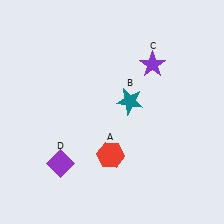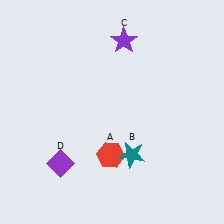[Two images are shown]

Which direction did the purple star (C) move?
The purple star (C) moved left.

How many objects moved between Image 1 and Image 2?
2 objects moved between the two images.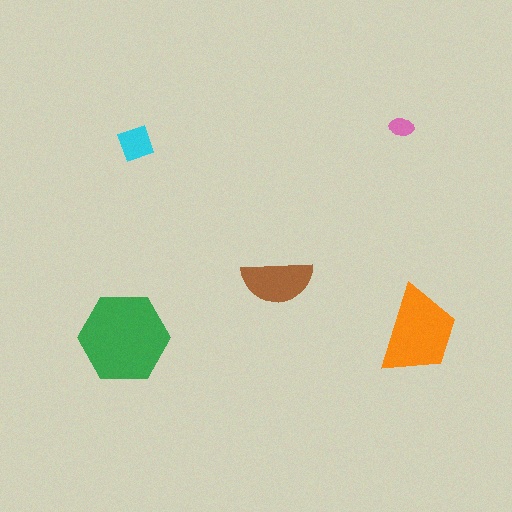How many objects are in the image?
There are 5 objects in the image.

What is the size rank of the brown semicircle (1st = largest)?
3rd.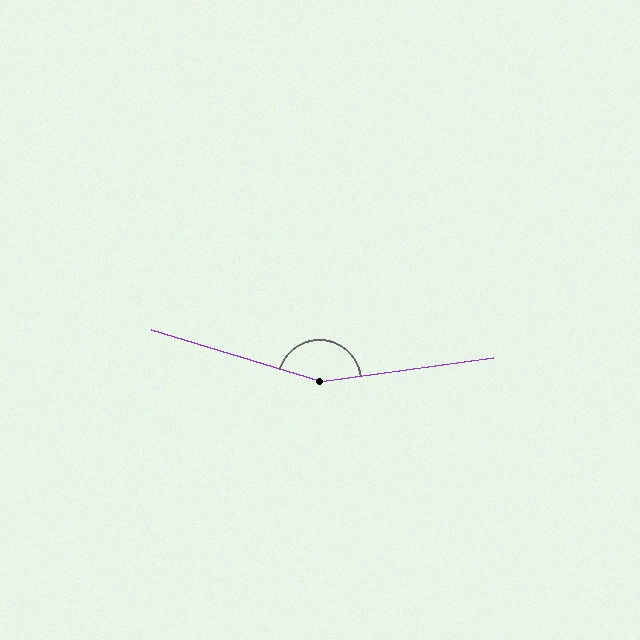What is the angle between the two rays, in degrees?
Approximately 155 degrees.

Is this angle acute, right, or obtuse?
It is obtuse.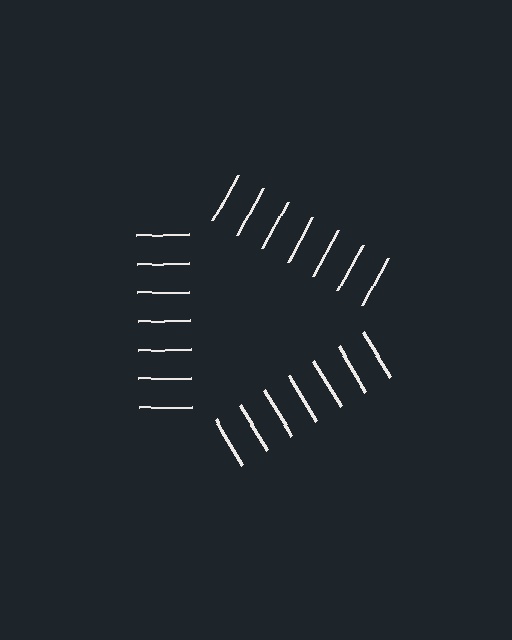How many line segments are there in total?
21 — 7 along each of the 3 edges.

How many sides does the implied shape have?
3 sides — the line-ends trace a triangle.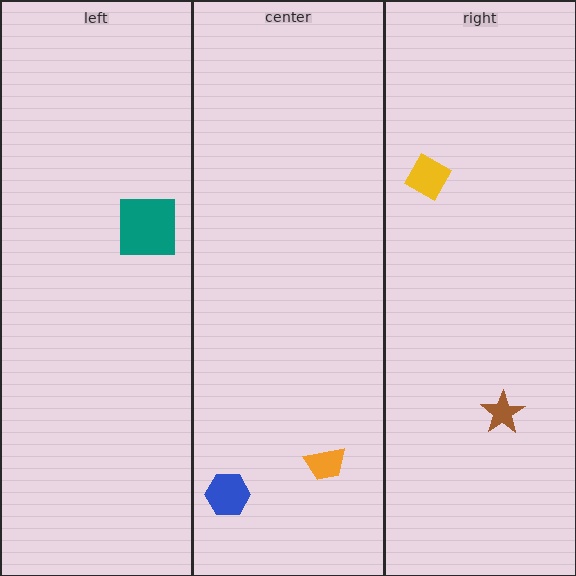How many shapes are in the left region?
1.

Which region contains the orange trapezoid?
The center region.